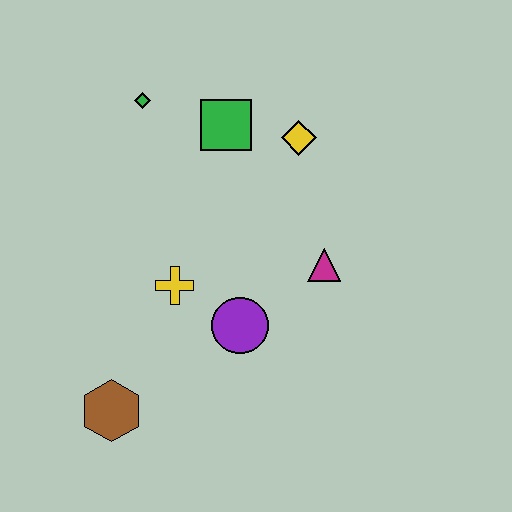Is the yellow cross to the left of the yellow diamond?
Yes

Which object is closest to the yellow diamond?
The green square is closest to the yellow diamond.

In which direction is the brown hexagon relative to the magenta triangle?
The brown hexagon is to the left of the magenta triangle.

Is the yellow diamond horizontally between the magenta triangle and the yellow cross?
Yes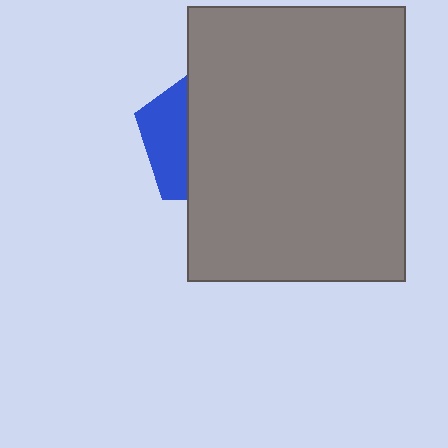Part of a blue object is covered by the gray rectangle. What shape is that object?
It is a pentagon.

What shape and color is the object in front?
The object in front is a gray rectangle.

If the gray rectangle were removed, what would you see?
You would see the complete blue pentagon.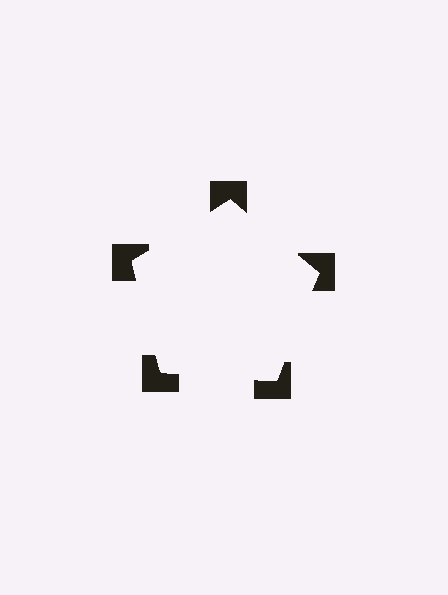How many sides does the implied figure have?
5 sides.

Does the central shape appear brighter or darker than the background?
It typically appears slightly brighter than the background, even though no actual brightness change is drawn.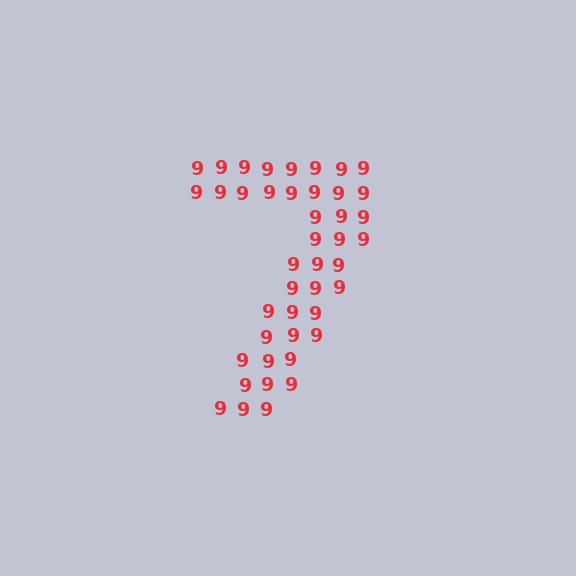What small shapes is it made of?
It is made of small digit 9's.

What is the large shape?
The large shape is the digit 7.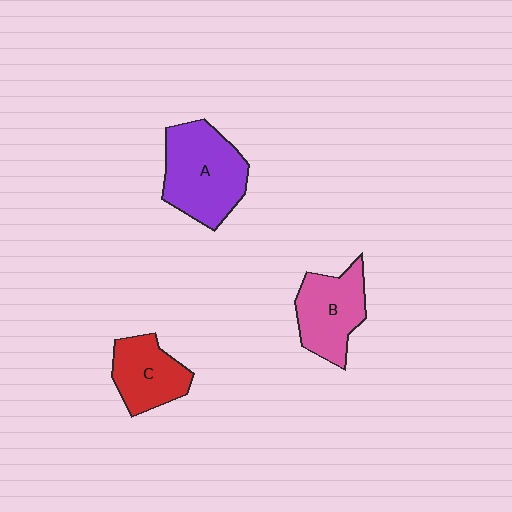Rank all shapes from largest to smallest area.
From largest to smallest: A (purple), B (pink), C (red).